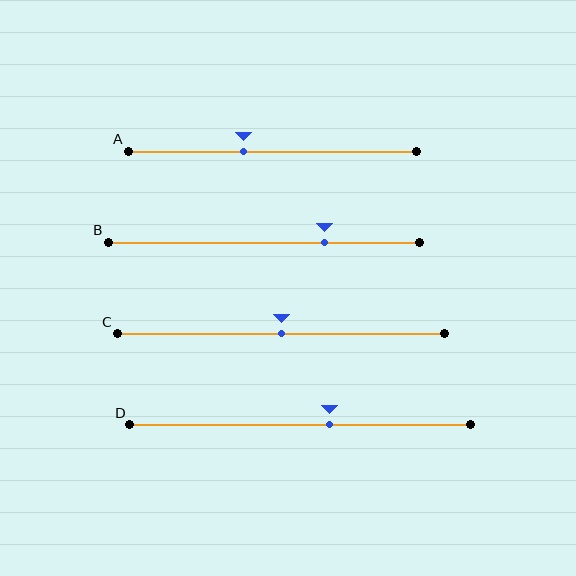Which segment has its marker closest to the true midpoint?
Segment C has its marker closest to the true midpoint.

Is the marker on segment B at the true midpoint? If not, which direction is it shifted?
No, the marker on segment B is shifted to the right by about 19% of the segment length.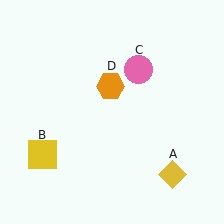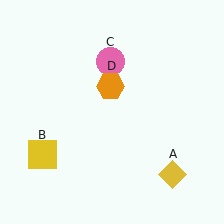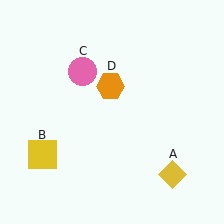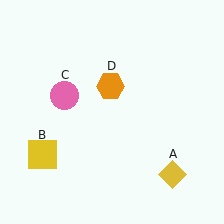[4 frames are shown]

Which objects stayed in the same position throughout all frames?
Yellow diamond (object A) and yellow square (object B) and orange hexagon (object D) remained stationary.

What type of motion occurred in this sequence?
The pink circle (object C) rotated counterclockwise around the center of the scene.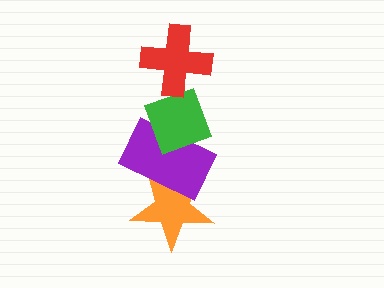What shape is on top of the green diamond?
The red cross is on top of the green diamond.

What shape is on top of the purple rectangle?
The green diamond is on top of the purple rectangle.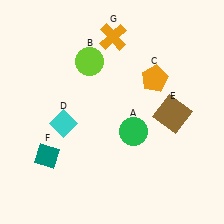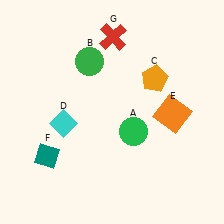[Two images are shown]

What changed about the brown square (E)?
In Image 1, E is brown. In Image 2, it changed to orange.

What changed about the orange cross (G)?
In Image 1, G is orange. In Image 2, it changed to red.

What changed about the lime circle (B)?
In Image 1, B is lime. In Image 2, it changed to green.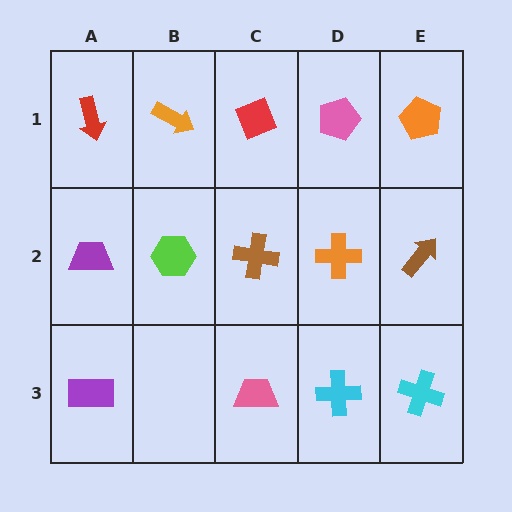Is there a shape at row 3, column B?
No, that cell is empty.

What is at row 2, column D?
An orange cross.